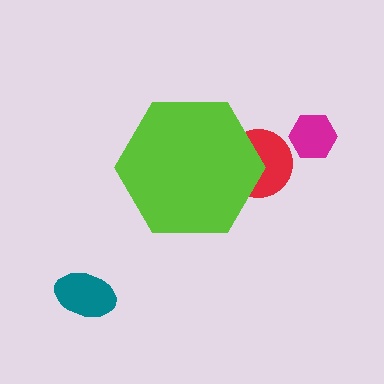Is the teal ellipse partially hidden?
No, the teal ellipse is fully visible.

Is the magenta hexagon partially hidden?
No, the magenta hexagon is fully visible.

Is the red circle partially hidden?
Yes, the red circle is partially hidden behind the lime hexagon.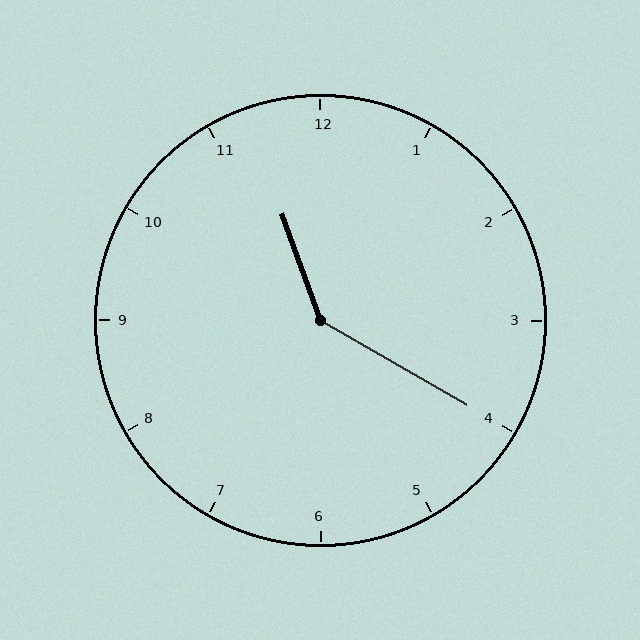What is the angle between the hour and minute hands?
Approximately 140 degrees.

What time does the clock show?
11:20.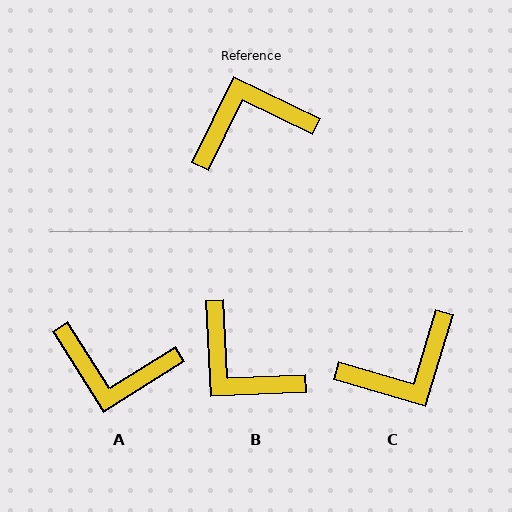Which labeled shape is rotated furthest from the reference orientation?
C, about 171 degrees away.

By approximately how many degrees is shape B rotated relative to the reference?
Approximately 119 degrees counter-clockwise.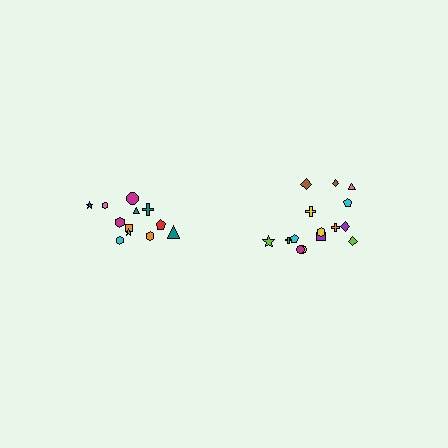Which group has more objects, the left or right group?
The right group.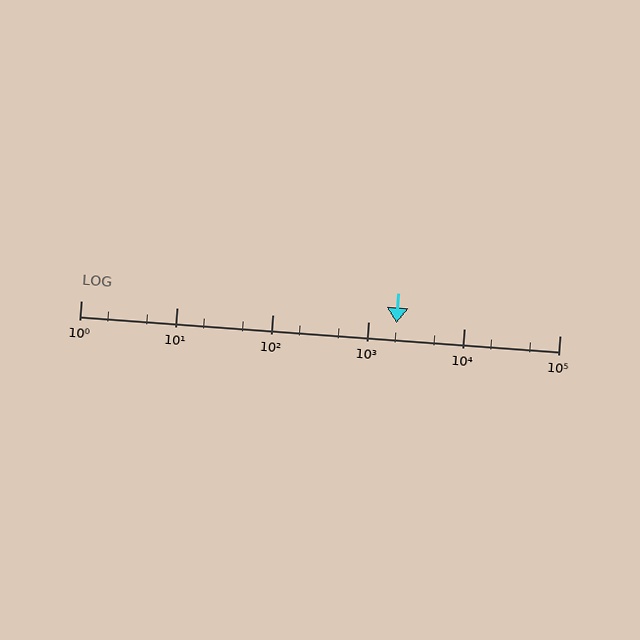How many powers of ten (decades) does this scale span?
The scale spans 5 decades, from 1 to 100000.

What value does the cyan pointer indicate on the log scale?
The pointer indicates approximately 2000.